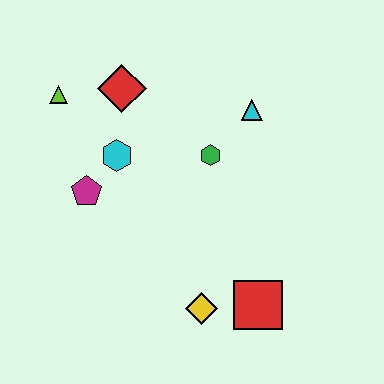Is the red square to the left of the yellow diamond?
No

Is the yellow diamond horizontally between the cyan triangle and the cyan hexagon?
Yes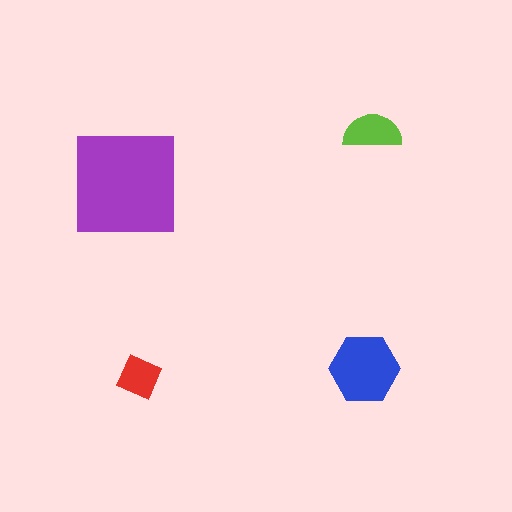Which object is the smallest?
The red diamond.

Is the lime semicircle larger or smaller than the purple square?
Smaller.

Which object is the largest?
The purple square.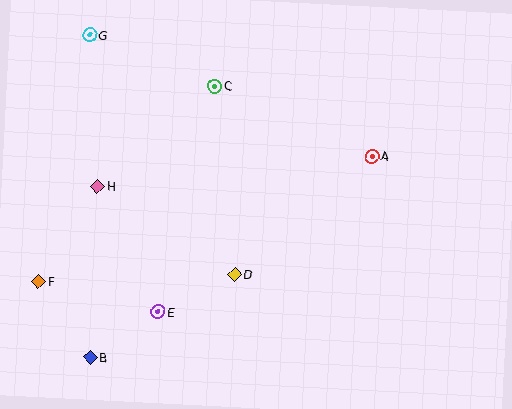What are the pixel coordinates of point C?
Point C is at (215, 86).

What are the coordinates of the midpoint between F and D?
The midpoint between F and D is at (137, 278).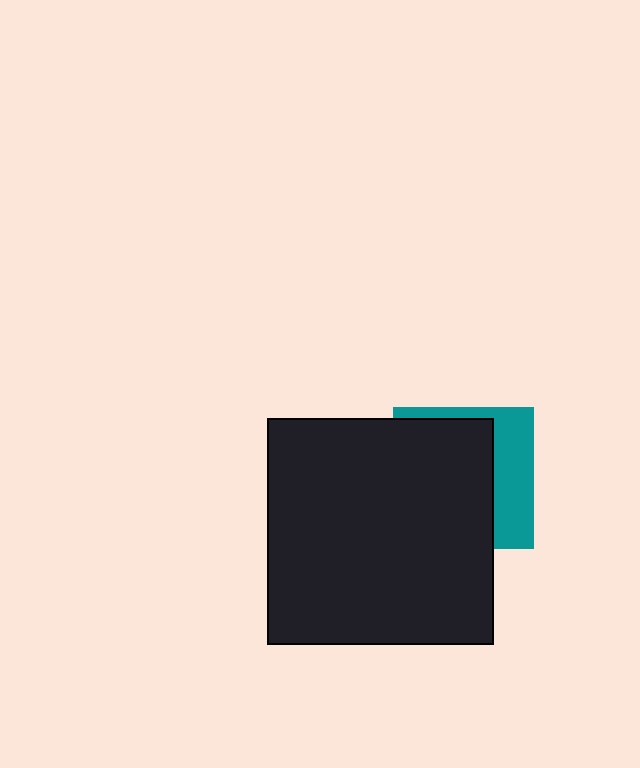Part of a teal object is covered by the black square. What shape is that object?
It is a square.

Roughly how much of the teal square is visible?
A small part of it is visible (roughly 34%).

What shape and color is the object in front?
The object in front is a black square.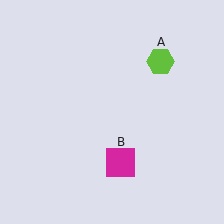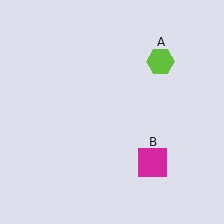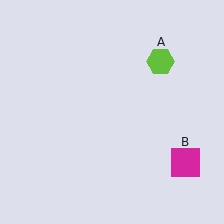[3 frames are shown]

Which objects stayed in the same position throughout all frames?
Lime hexagon (object A) remained stationary.